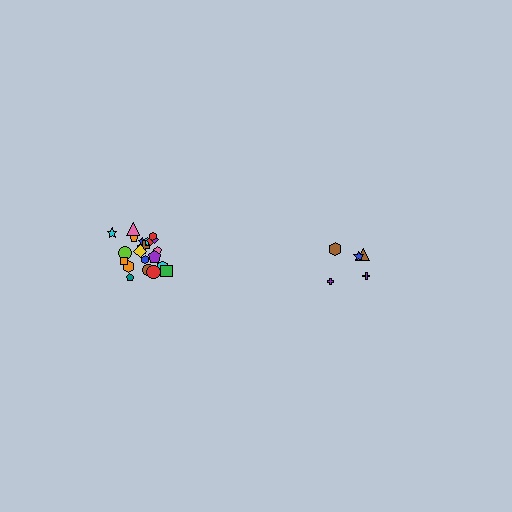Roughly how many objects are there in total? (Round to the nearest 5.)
Roughly 25 objects in total.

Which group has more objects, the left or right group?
The left group.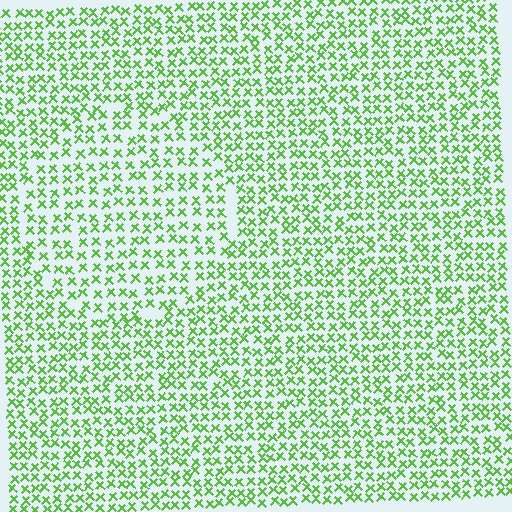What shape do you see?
I see a circle.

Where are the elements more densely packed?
The elements are more densely packed outside the circle boundary.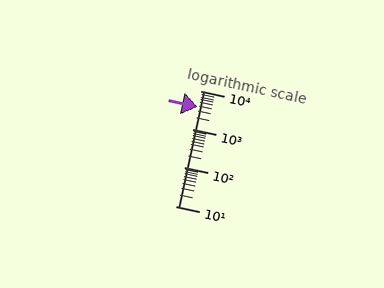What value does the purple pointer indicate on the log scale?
The pointer indicates approximately 3700.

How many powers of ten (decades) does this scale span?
The scale spans 3 decades, from 10 to 10000.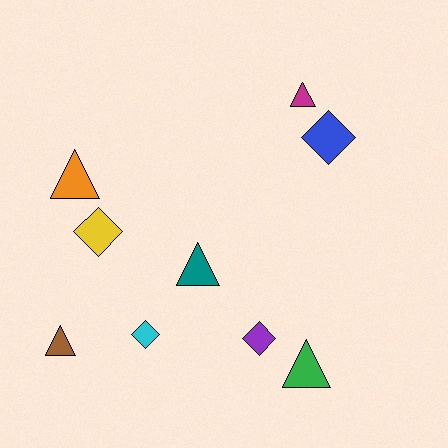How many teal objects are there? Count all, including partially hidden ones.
There is 1 teal object.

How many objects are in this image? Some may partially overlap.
There are 9 objects.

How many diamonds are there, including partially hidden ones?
There are 4 diamonds.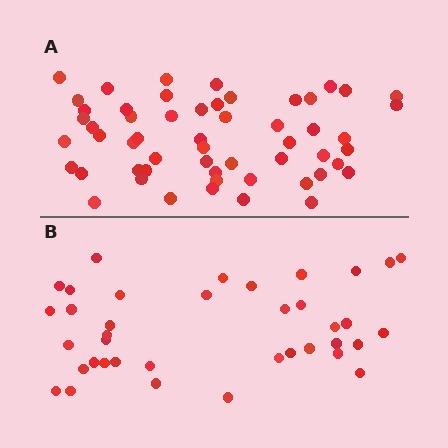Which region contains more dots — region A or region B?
Region A (the top region) has more dots.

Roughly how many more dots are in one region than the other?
Region A has approximately 15 more dots than region B.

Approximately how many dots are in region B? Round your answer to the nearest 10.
About 40 dots. (The exact count is 38, which rounds to 40.)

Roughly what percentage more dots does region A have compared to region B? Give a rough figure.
About 45% more.